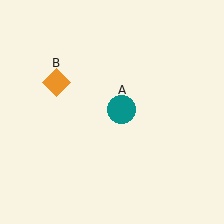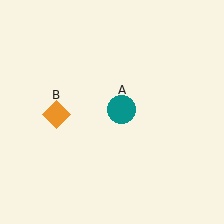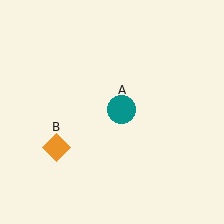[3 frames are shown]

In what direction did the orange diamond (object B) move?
The orange diamond (object B) moved down.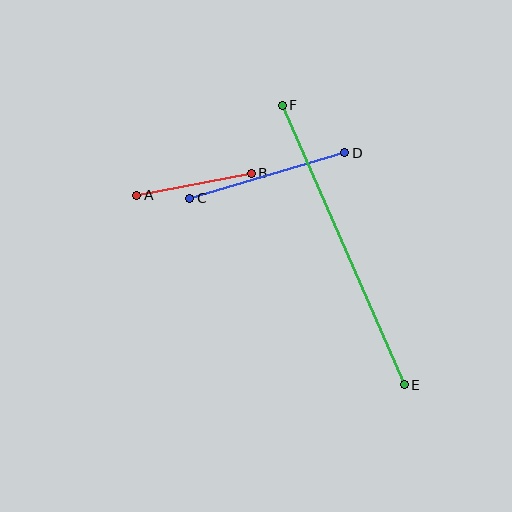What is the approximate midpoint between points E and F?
The midpoint is at approximately (343, 245) pixels.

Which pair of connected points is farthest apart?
Points E and F are farthest apart.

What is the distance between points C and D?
The distance is approximately 162 pixels.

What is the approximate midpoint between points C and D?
The midpoint is at approximately (267, 175) pixels.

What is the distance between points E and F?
The distance is approximately 305 pixels.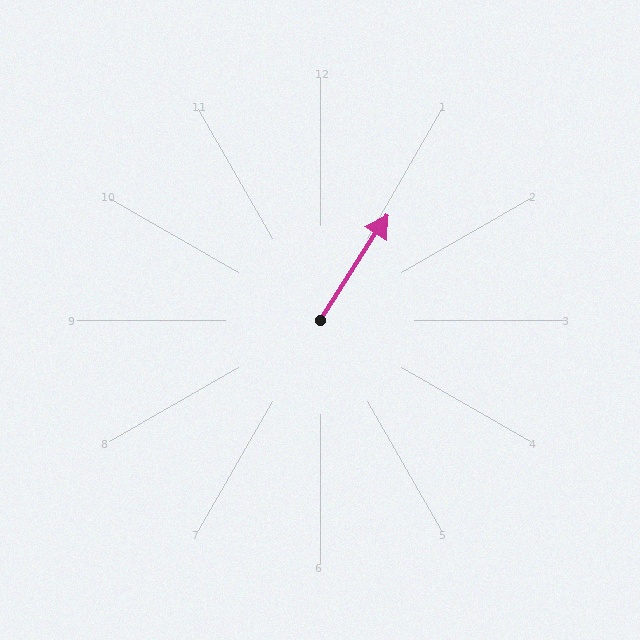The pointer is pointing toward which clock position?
Roughly 1 o'clock.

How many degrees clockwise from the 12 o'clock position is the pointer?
Approximately 33 degrees.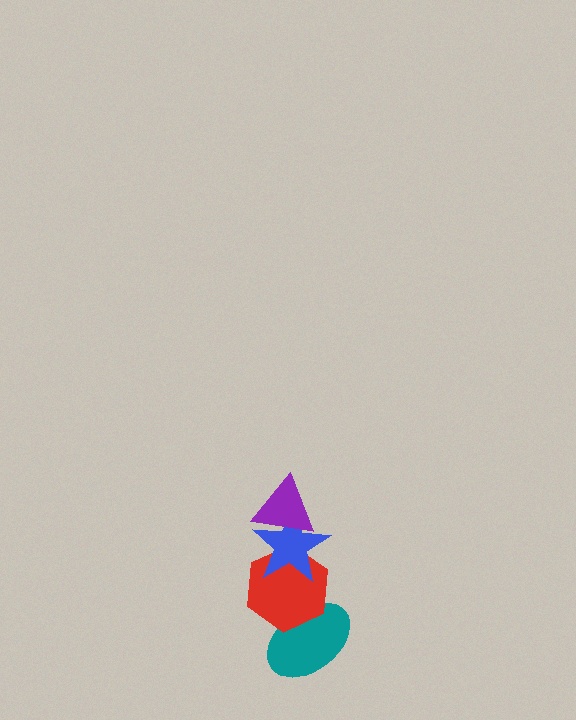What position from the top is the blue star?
The blue star is 2nd from the top.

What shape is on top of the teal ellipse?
The red hexagon is on top of the teal ellipse.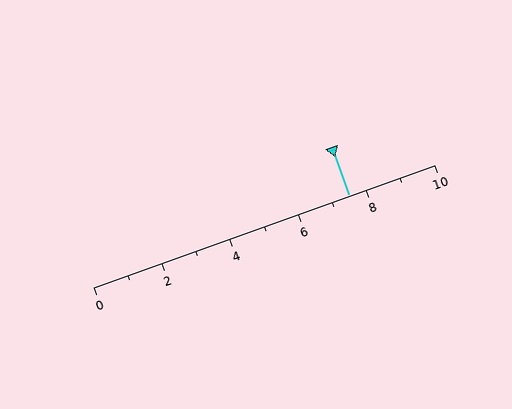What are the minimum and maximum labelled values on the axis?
The axis runs from 0 to 10.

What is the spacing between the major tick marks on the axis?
The major ticks are spaced 2 apart.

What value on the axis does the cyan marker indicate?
The marker indicates approximately 7.5.